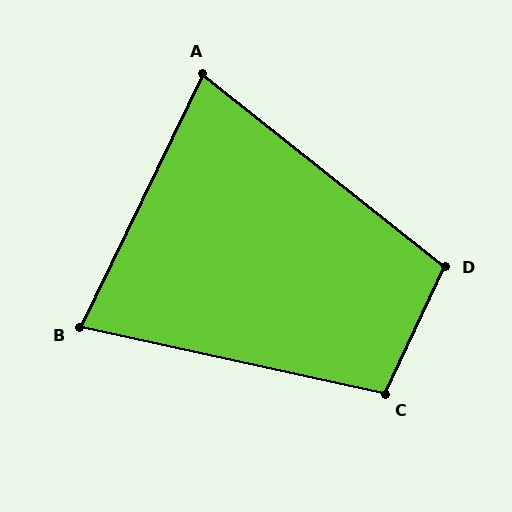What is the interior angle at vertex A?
Approximately 77 degrees (acute).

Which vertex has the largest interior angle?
D, at approximately 103 degrees.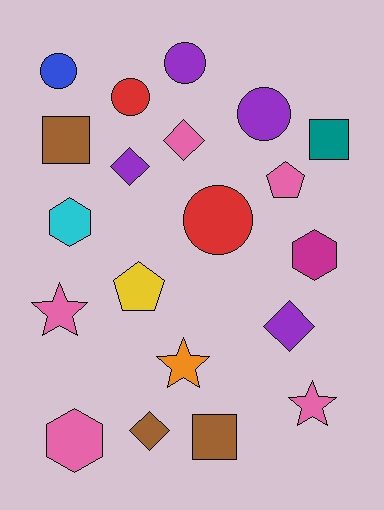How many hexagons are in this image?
There are 3 hexagons.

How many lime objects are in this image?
There are no lime objects.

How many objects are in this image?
There are 20 objects.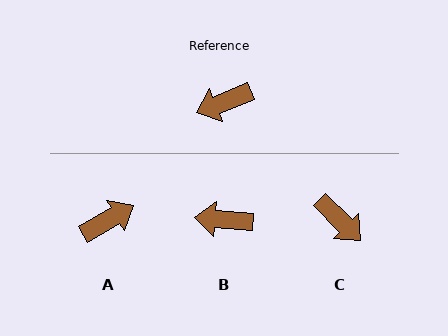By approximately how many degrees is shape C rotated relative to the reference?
Approximately 113 degrees counter-clockwise.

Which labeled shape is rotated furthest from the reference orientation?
A, about 172 degrees away.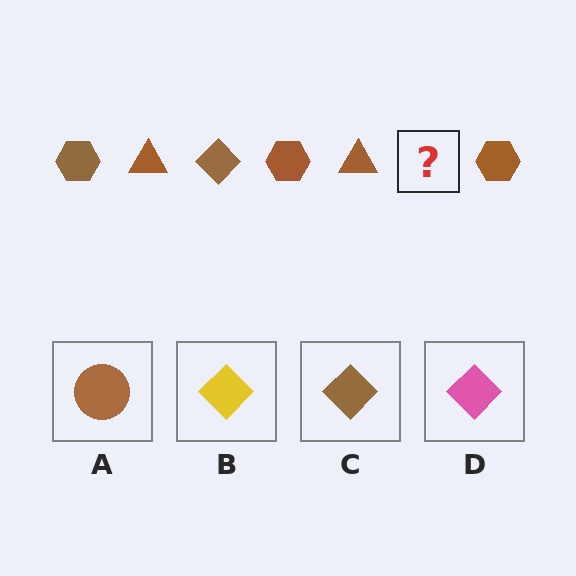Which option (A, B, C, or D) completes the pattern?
C.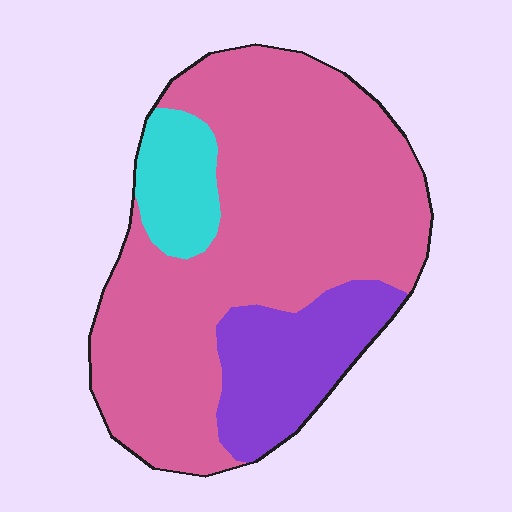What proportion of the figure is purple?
Purple covers roughly 20% of the figure.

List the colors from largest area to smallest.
From largest to smallest: pink, purple, cyan.